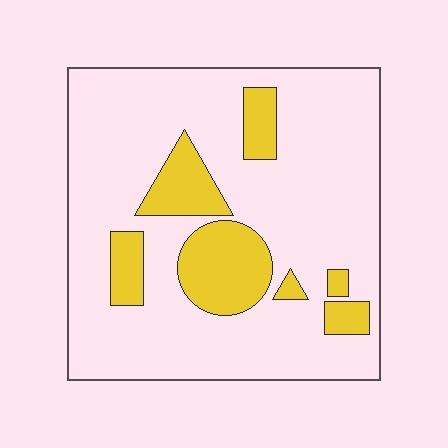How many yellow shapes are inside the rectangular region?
7.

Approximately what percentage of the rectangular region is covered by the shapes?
Approximately 20%.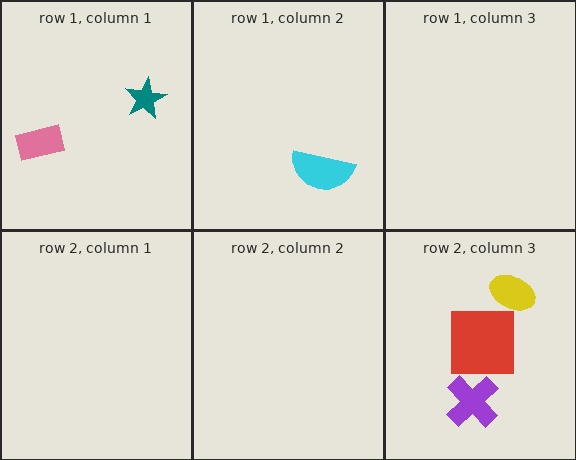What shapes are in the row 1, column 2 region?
The cyan semicircle.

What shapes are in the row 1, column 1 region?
The pink rectangle, the teal star.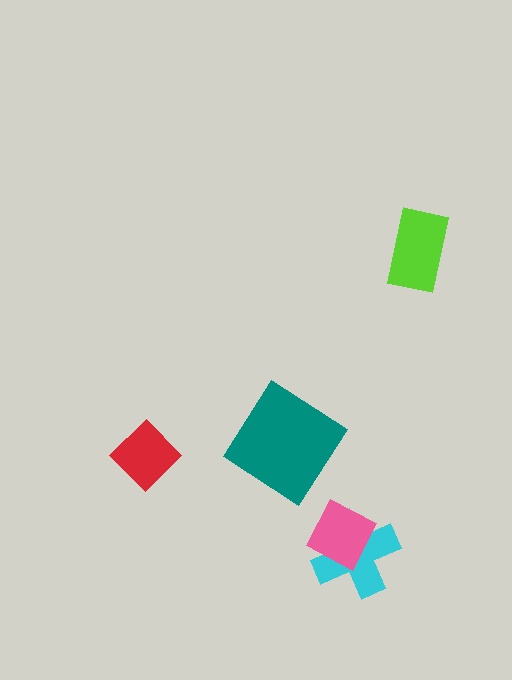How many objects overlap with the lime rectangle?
0 objects overlap with the lime rectangle.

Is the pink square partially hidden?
No, no other shape covers it.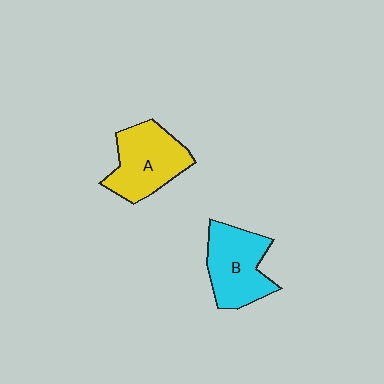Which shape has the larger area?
Shape A (yellow).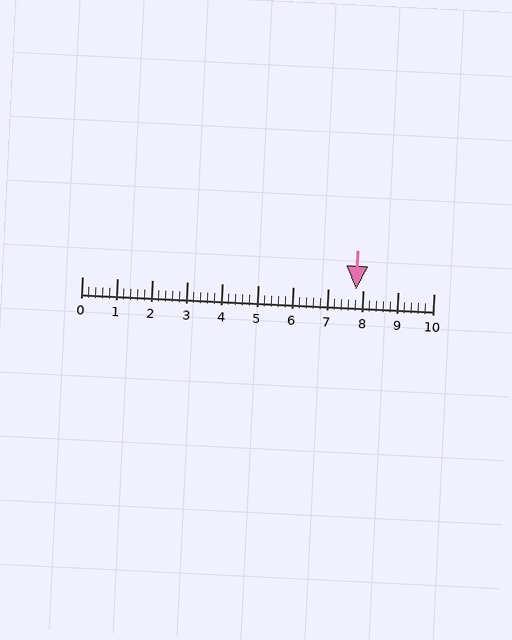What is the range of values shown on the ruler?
The ruler shows values from 0 to 10.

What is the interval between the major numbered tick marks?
The major tick marks are spaced 1 units apart.